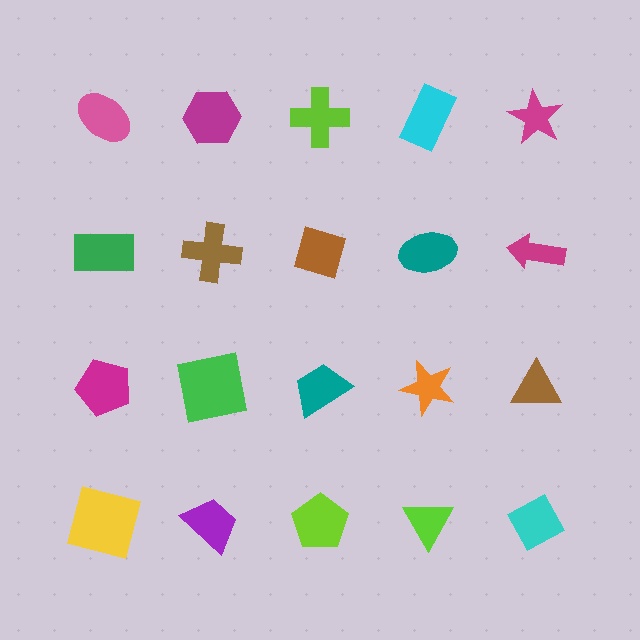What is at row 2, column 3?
A brown diamond.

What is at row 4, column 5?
A cyan diamond.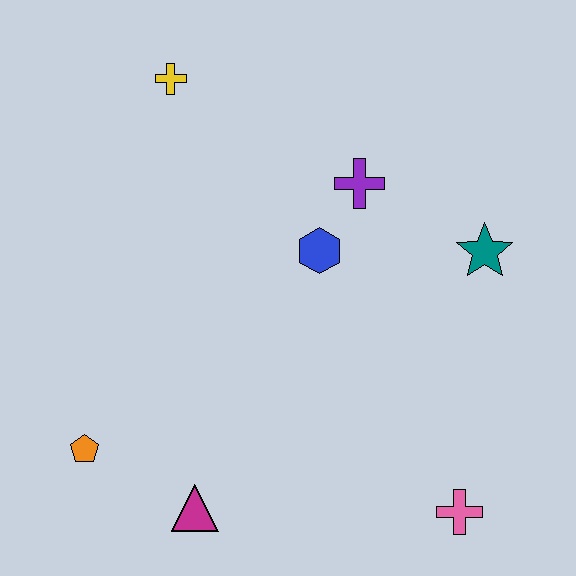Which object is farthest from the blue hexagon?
The orange pentagon is farthest from the blue hexagon.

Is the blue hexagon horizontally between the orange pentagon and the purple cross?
Yes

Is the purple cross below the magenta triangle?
No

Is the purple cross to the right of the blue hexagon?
Yes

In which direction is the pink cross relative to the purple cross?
The pink cross is below the purple cross.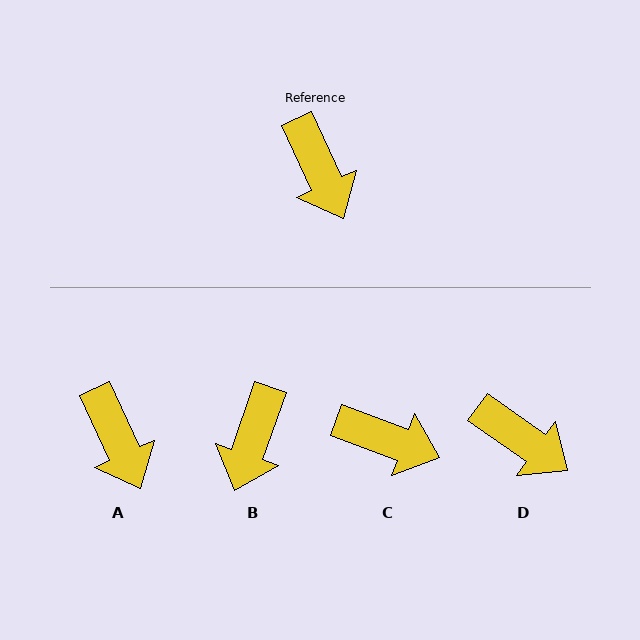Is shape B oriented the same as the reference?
No, it is off by about 44 degrees.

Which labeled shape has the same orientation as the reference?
A.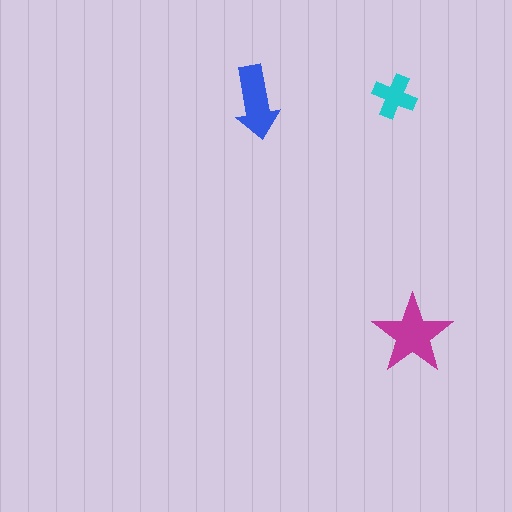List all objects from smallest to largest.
The cyan cross, the blue arrow, the magenta star.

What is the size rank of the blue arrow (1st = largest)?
2nd.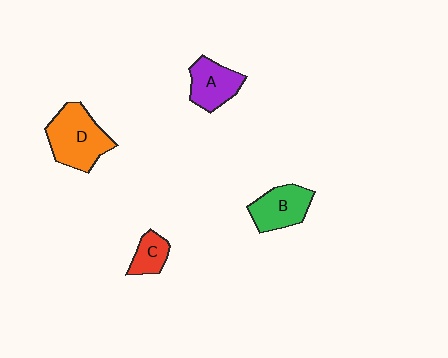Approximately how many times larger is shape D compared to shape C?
Approximately 2.4 times.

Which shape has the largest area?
Shape D (orange).